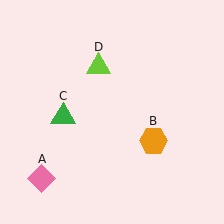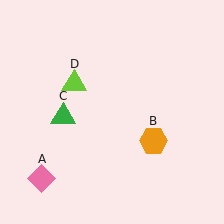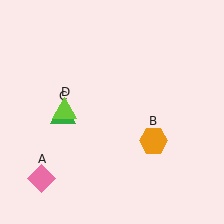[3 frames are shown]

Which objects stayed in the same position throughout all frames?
Pink diamond (object A) and orange hexagon (object B) and green triangle (object C) remained stationary.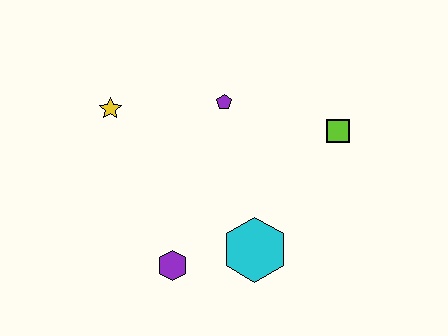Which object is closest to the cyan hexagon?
The purple hexagon is closest to the cyan hexagon.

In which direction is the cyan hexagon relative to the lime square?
The cyan hexagon is below the lime square.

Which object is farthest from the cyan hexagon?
The yellow star is farthest from the cyan hexagon.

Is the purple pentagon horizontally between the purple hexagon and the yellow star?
No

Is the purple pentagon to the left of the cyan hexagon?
Yes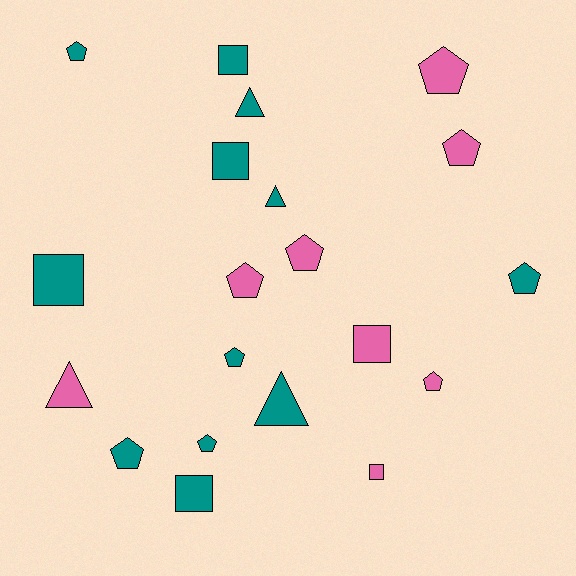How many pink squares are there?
There are 2 pink squares.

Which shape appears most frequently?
Pentagon, with 10 objects.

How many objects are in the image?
There are 20 objects.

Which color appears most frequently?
Teal, with 12 objects.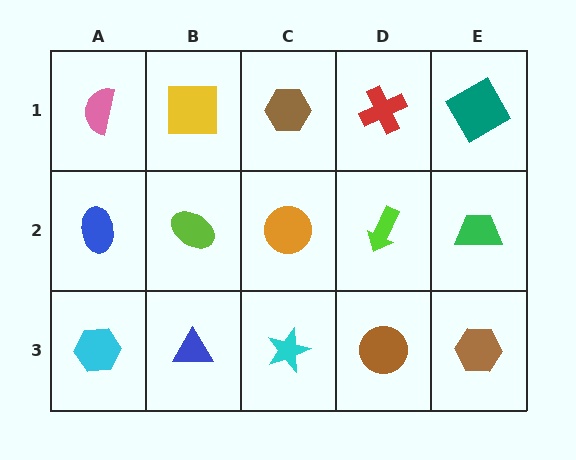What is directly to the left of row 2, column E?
A lime arrow.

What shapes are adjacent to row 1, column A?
A blue ellipse (row 2, column A), a yellow square (row 1, column B).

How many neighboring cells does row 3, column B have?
3.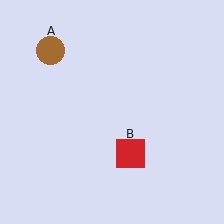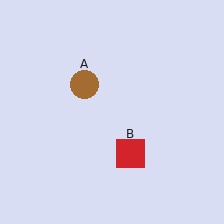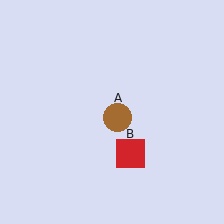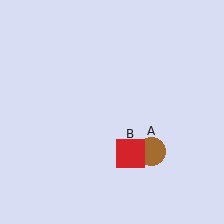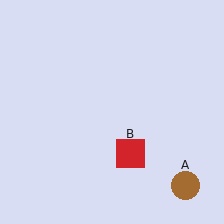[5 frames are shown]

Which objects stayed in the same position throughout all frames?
Red square (object B) remained stationary.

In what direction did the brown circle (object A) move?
The brown circle (object A) moved down and to the right.